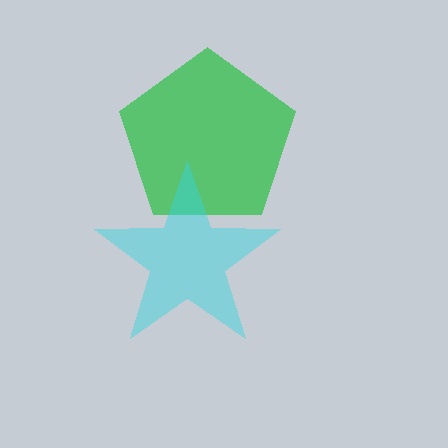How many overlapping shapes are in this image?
There are 2 overlapping shapes in the image.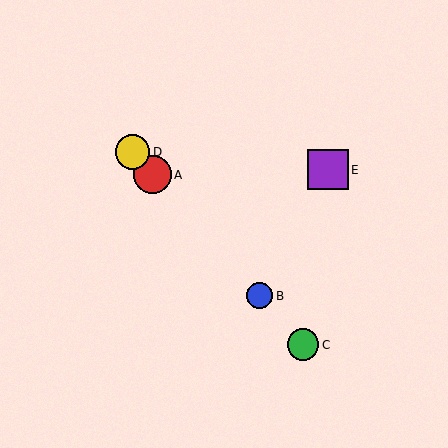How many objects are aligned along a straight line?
4 objects (A, B, C, D) are aligned along a straight line.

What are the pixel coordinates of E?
Object E is at (328, 170).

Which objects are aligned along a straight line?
Objects A, B, C, D are aligned along a straight line.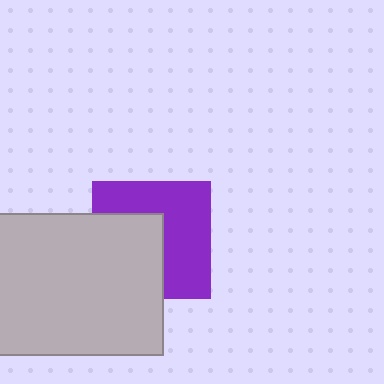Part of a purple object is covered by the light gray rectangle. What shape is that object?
It is a square.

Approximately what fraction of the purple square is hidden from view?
Roughly 44% of the purple square is hidden behind the light gray rectangle.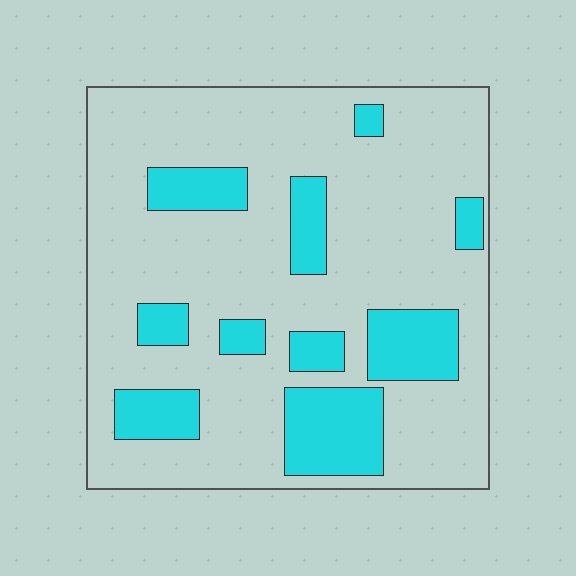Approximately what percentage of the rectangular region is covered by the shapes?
Approximately 25%.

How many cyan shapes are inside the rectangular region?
10.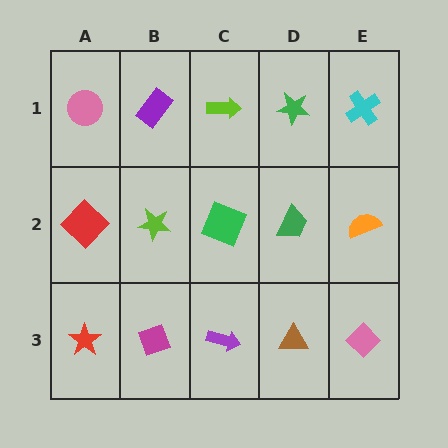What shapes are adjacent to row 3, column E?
An orange semicircle (row 2, column E), a brown triangle (row 3, column D).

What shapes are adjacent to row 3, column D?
A green trapezoid (row 2, column D), a purple arrow (row 3, column C), a pink diamond (row 3, column E).